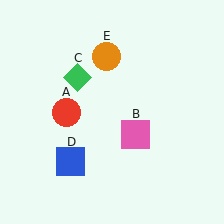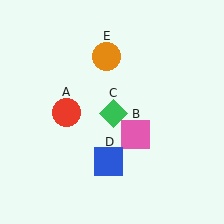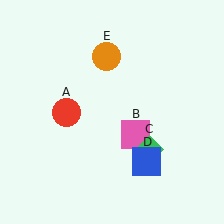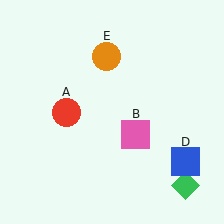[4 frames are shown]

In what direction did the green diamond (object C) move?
The green diamond (object C) moved down and to the right.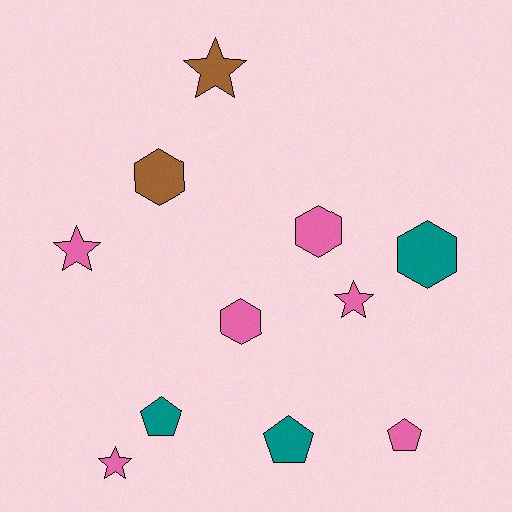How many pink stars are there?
There are 3 pink stars.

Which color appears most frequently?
Pink, with 6 objects.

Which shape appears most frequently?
Hexagon, with 4 objects.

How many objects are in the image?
There are 11 objects.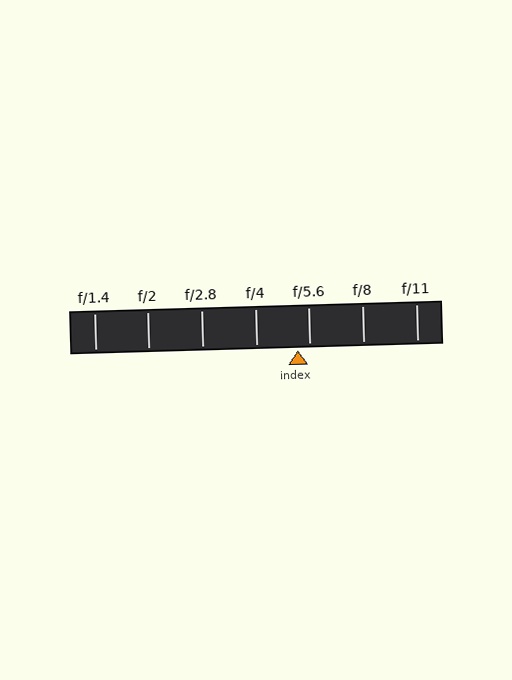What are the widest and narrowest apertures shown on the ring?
The widest aperture shown is f/1.4 and the narrowest is f/11.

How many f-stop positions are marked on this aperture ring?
There are 7 f-stop positions marked.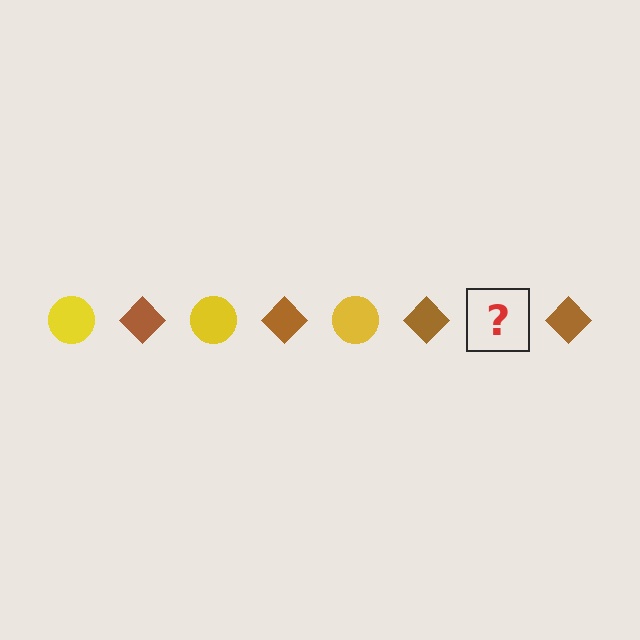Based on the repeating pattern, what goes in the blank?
The blank should be a yellow circle.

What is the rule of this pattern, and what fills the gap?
The rule is that the pattern alternates between yellow circle and brown diamond. The gap should be filled with a yellow circle.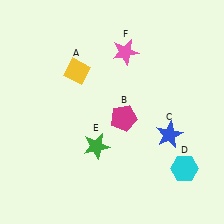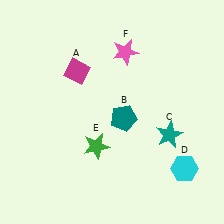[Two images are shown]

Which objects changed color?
A changed from yellow to magenta. B changed from magenta to teal. C changed from blue to teal.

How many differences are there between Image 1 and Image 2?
There are 3 differences between the two images.